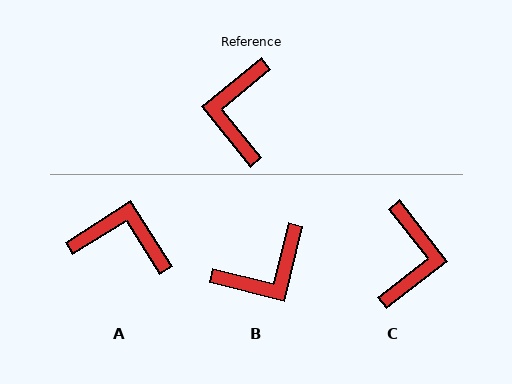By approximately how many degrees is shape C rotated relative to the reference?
Approximately 179 degrees counter-clockwise.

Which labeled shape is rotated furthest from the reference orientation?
C, about 179 degrees away.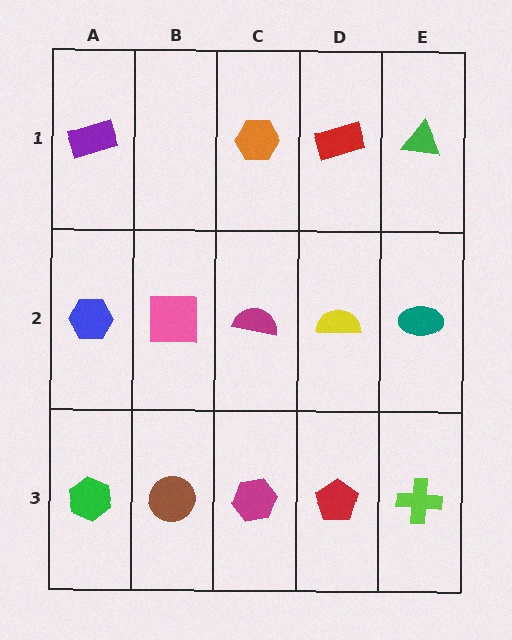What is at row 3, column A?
A green hexagon.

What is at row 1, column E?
A green triangle.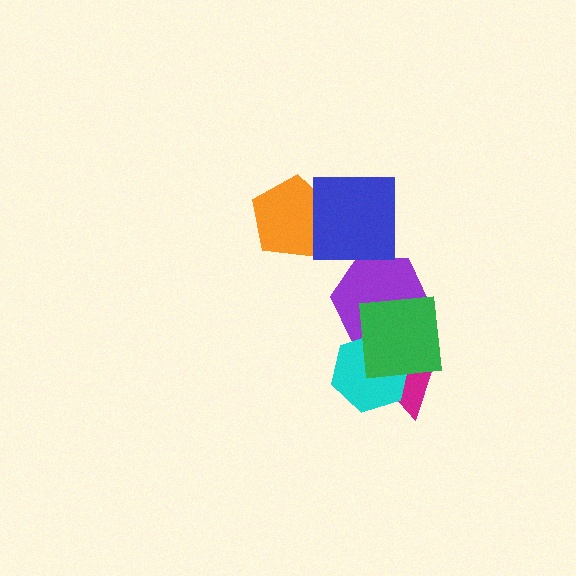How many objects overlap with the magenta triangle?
2 objects overlap with the magenta triangle.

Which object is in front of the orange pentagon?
The blue square is in front of the orange pentagon.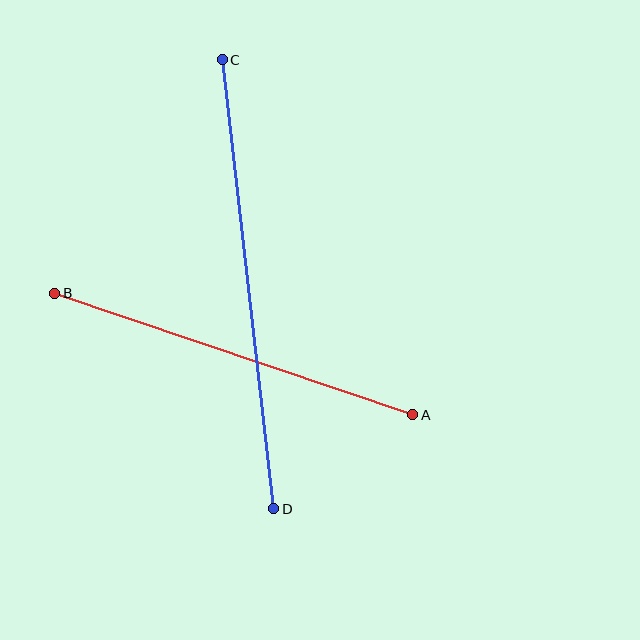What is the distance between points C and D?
The distance is approximately 452 pixels.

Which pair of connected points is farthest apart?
Points C and D are farthest apart.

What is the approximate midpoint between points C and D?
The midpoint is at approximately (248, 284) pixels.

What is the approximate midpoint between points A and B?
The midpoint is at approximately (234, 354) pixels.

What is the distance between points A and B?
The distance is approximately 378 pixels.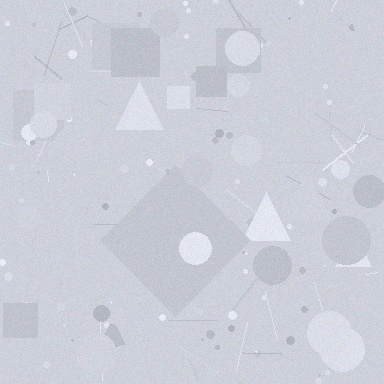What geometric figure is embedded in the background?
A diamond is embedded in the background.